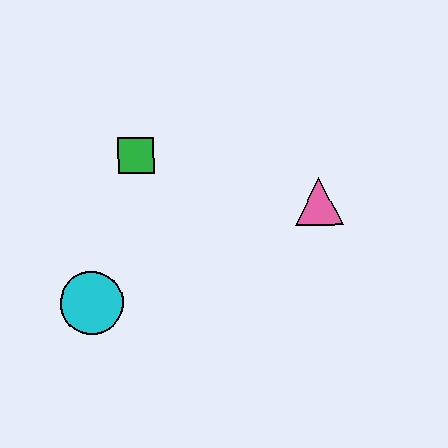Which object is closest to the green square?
The cyan circle is closest to the green square.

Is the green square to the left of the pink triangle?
Yes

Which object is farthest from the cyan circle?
The pink triangle is farthest from the cyan circle.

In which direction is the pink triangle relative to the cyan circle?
The pink triangle is to the right of the cyan circle.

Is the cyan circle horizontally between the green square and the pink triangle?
No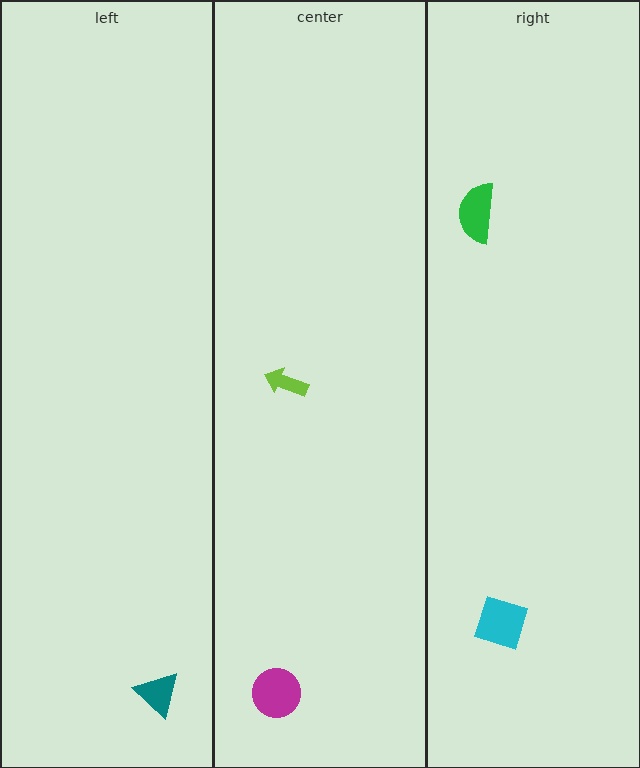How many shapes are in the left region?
1.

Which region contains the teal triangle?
The left region.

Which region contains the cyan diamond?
The right region.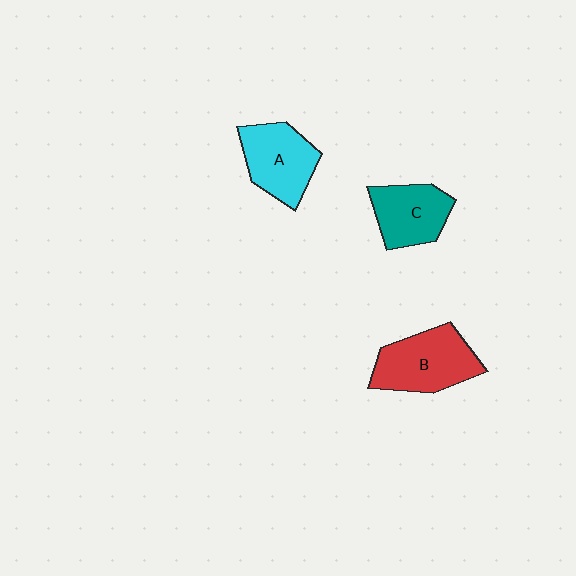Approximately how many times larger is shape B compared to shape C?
Approximately 1.3 times.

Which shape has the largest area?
Shape B (red).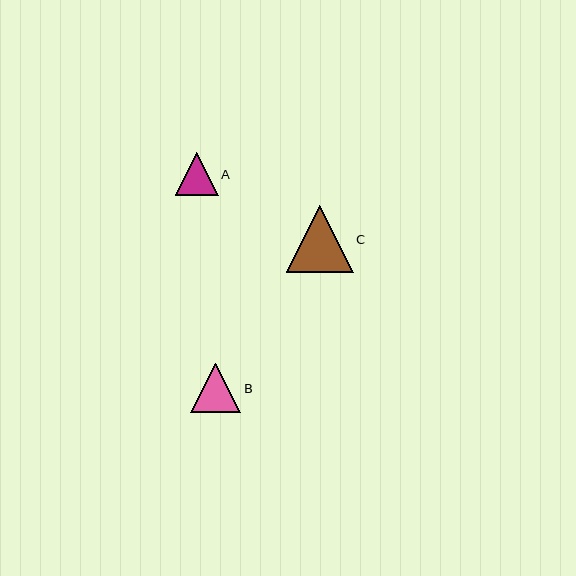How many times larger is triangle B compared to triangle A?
Triangle B is approximately 1.1 times the size of triangle A.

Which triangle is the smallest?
Triangle A is the smallest with a size of approximately 43 pixels.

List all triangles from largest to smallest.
From largest to smallest: C, B, A.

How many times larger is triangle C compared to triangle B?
Triangle C is approximately 1.3 times the size of triangle B.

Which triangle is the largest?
Triangle C is the largest with a size of approximately 67 pixels.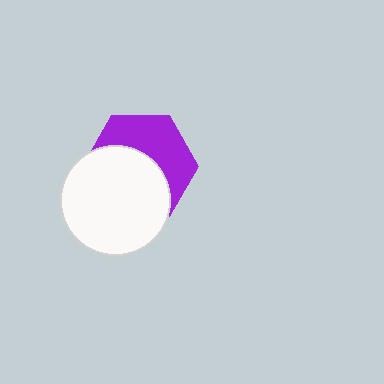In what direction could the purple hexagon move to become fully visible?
The purple hexagon could move up. That would shift it out from behind the white circle entirely.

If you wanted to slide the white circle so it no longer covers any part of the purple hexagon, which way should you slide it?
Slide it down — that is the most direct way to separate the two shapes.